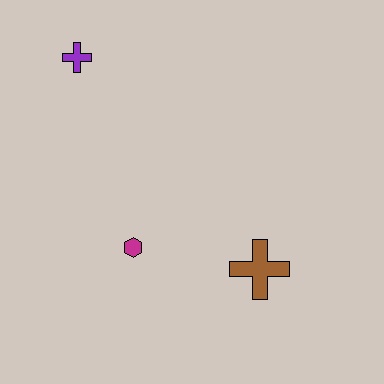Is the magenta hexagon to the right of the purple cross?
Yes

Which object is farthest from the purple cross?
The brown cross is farthest from the purple cross.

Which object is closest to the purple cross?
The magenta hexagon is closest to the purple cross.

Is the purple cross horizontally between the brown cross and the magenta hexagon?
No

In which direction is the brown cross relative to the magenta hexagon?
The brown cross is to the right of the magenta hexagon.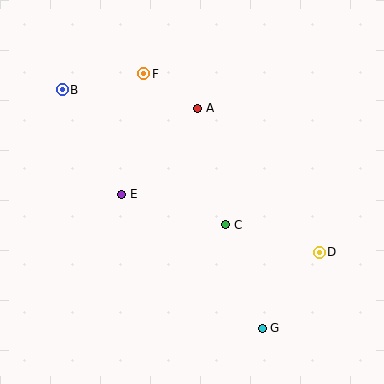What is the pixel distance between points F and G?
The distance between F and G is 281 pixels.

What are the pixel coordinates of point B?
Point B is at (62, 90).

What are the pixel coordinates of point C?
Point C is at (226, 225).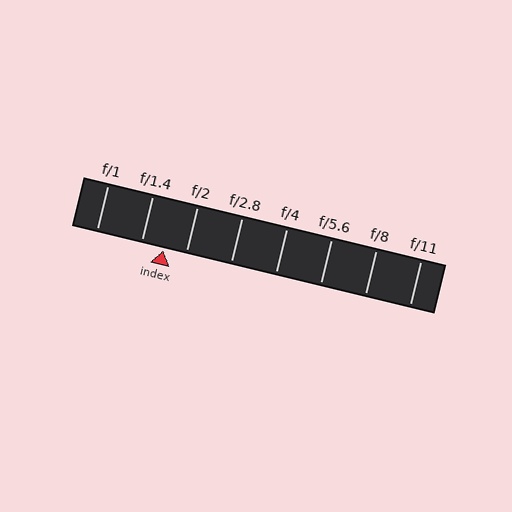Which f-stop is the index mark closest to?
The index mark is closest to f/2.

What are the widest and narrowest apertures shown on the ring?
The widest aperture shown is f/1 and the narrowest is f/11.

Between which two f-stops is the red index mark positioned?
The index mark is between f/1.4 and f/2.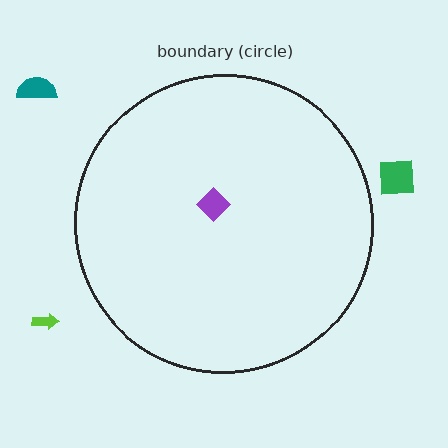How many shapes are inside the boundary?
1 inside, 3 outside.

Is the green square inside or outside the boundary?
Outside.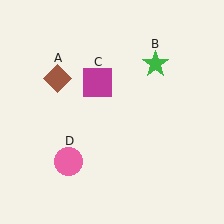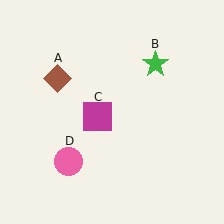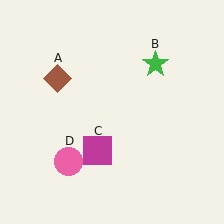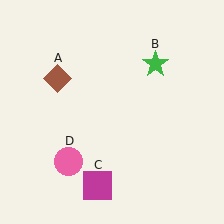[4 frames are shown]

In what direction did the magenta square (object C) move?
The magenta square (object C) moved down.